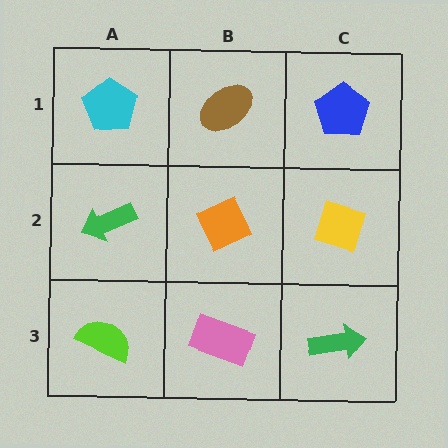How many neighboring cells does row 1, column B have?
3.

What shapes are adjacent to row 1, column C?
A yellow diamond (row 2, column C), a brown ellipse (row 1, column B).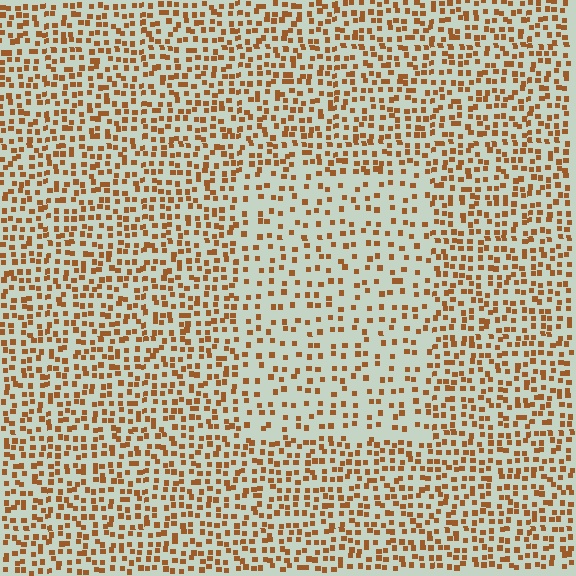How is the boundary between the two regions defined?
The boundary is defined by a change in element density (approximately 1.9x ratio). All elements are the same color, size, and shape.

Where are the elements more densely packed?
The elements are more densely packed outside the rectangle boundary.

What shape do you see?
I see a rectangle.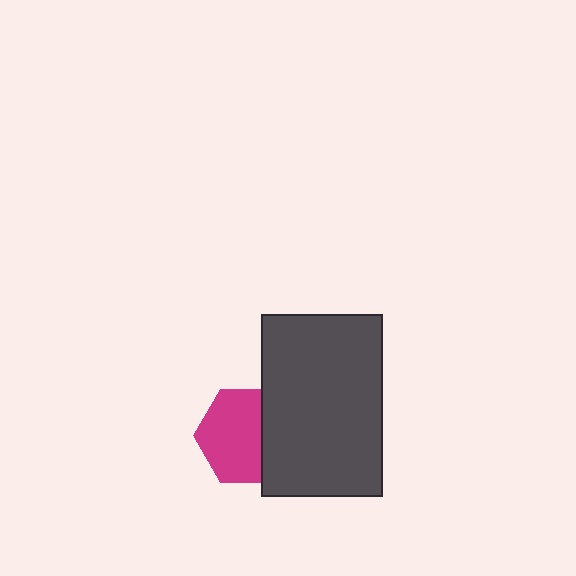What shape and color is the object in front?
The object in front is a dark gray rectangle.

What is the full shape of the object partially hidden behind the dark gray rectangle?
The partially hidden object is a magenta hexagon.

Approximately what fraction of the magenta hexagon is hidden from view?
Roughly 33% of the magenta hexagon is hidden behind the dark gray rectangle.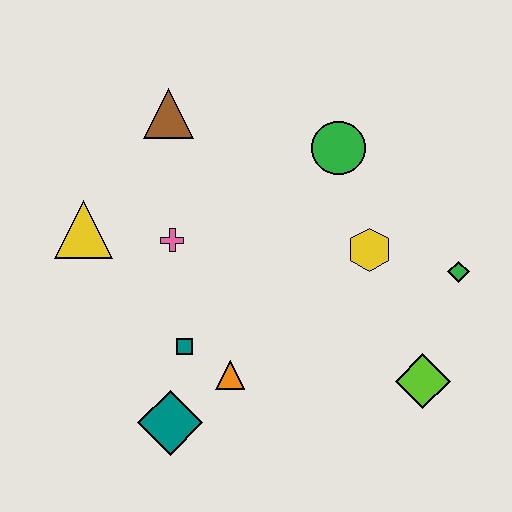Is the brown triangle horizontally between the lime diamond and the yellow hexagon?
No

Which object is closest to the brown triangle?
The pink cross is closest to the brown triangle.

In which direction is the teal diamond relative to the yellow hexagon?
The teal diamond is to the left of the yellow hexagon.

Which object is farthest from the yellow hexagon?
The yellow triangle is farthest from the yellow hexagon.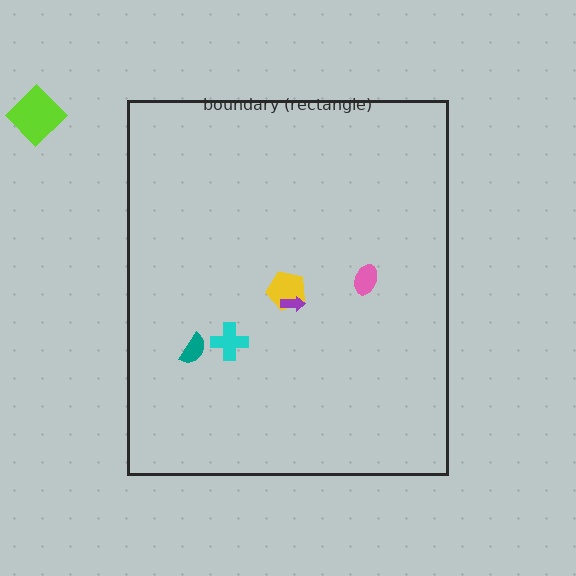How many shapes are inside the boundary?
5 inside, 1 outside.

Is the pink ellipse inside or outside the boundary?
Inside.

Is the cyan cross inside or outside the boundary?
Inside.